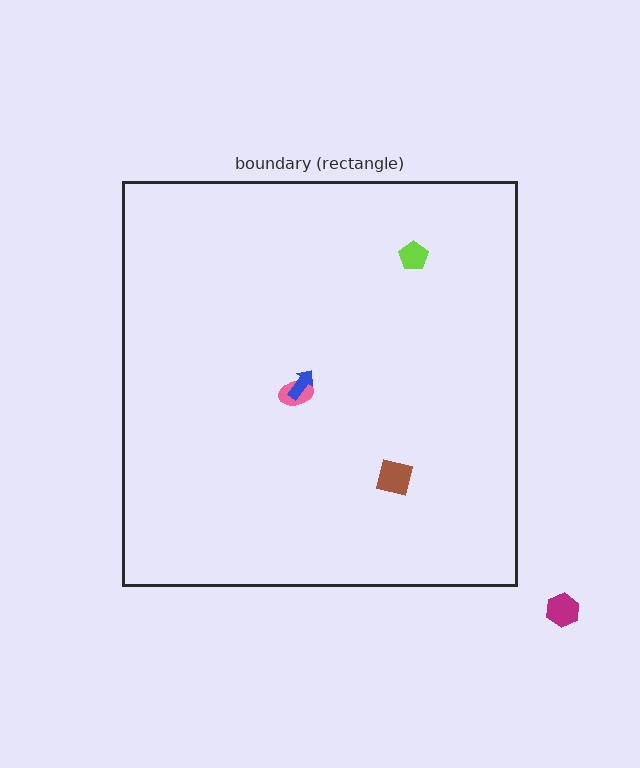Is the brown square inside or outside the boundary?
Inside.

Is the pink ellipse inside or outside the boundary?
Inside.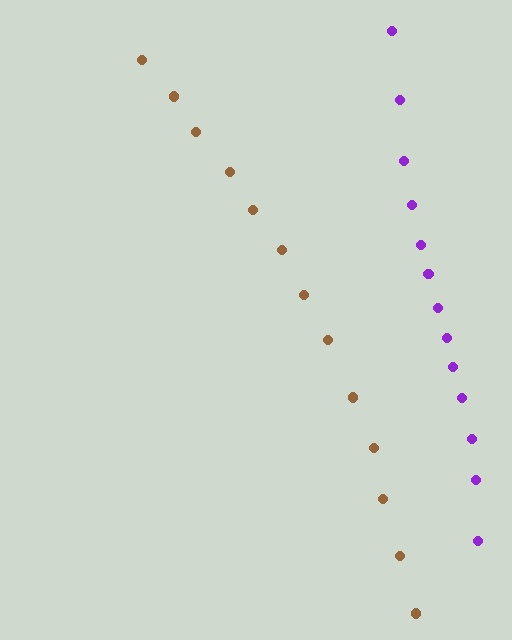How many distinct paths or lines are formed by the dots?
There are 2 distinct paths.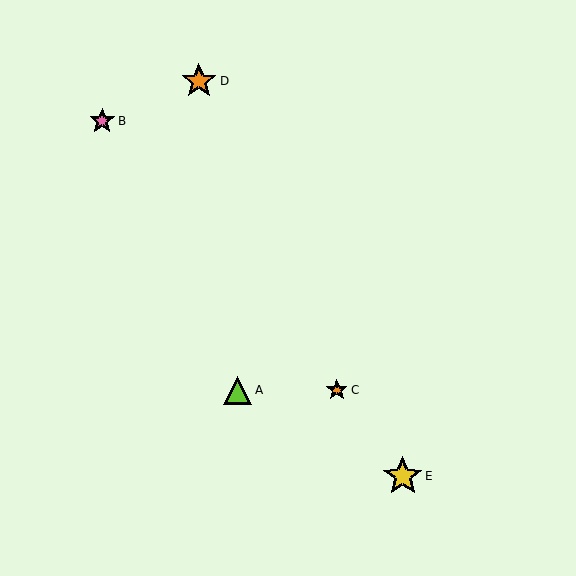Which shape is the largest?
The yellow star (labeled E) is the largest.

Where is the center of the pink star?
The center of the pink star is at (102, 121).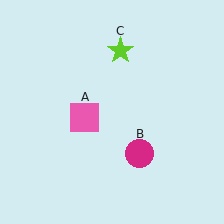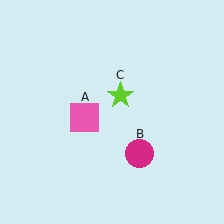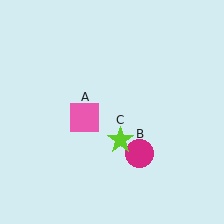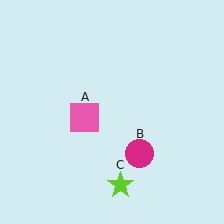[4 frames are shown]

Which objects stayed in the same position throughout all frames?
Pink square (object A) and magenta circle (object B) remained stationary.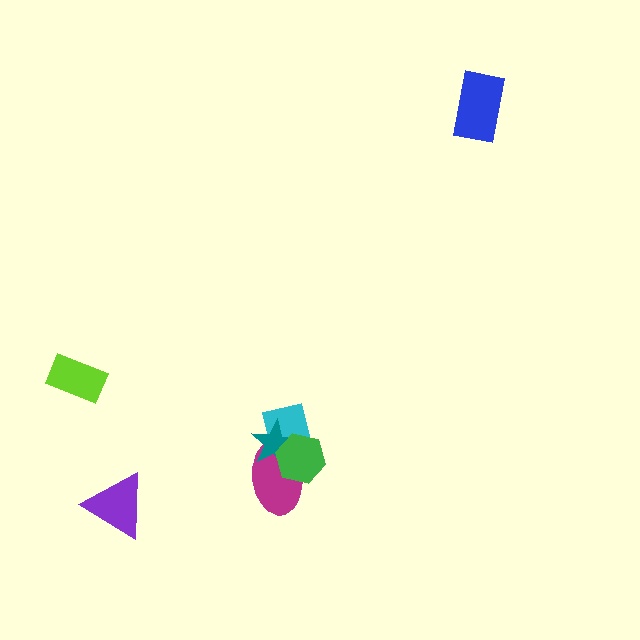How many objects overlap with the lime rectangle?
0 objects overlap with the lime rectangle.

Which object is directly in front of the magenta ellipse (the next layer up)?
The teal star is directly in front of the magenta ellipse.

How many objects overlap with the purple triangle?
0 objects overlap with the purple triangle.